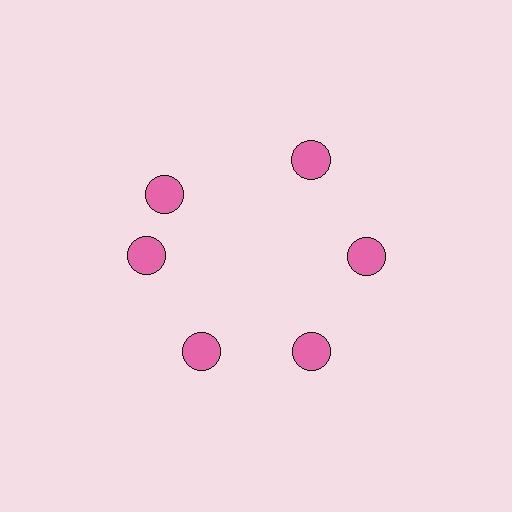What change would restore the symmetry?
The symmetry would be restored by rotating it back into even spacing with its neighbors so that all 6 circles sit at equal angles and equal distance from the center.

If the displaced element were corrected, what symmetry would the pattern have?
It would have 6-fold rotational symmetry — the pattern would map onto itself every 60 degrees.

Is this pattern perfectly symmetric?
No. The 6 pink circles are arranged in a ring, but one element near the 11 o'clock position is rotated out of alignment along the ring, breaking the 6-fold rotational symmetry.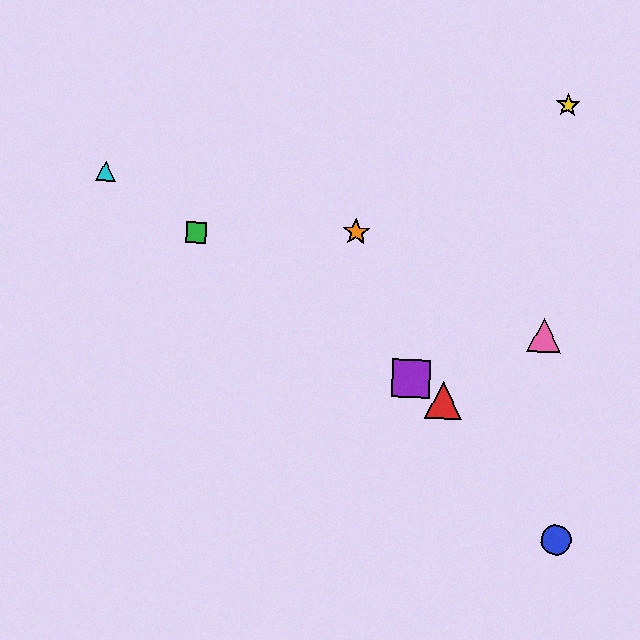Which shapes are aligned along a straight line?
The red triangle, the green square, the purple square, the cyan triangle are aligned along a straight line.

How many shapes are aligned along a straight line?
4 shapes (the red triangle, the green square, the purple square, the cyan triangle) are aligned along a straight line.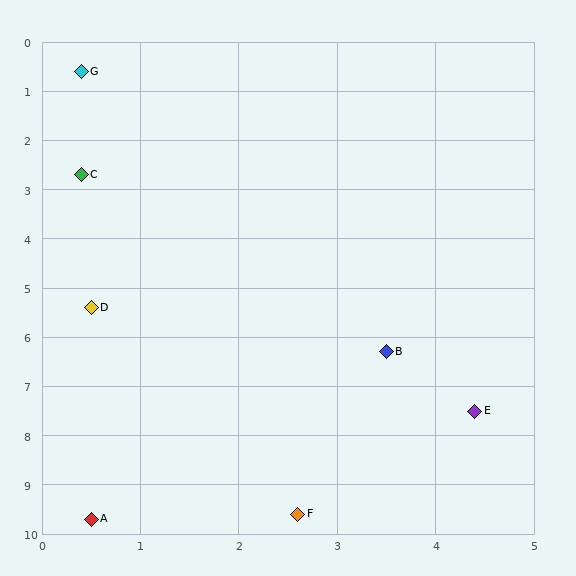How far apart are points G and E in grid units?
Points G and E are about 8.0 grid units apart.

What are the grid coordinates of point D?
Point D is at approximately (0.5, 5.4).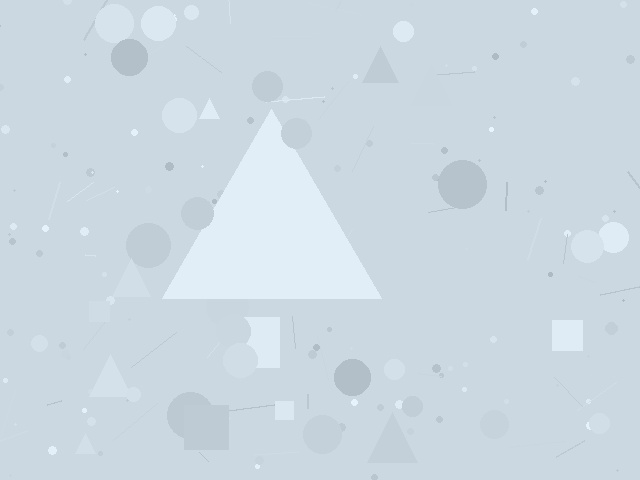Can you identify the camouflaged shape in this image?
The camouflaged shape is a triangle.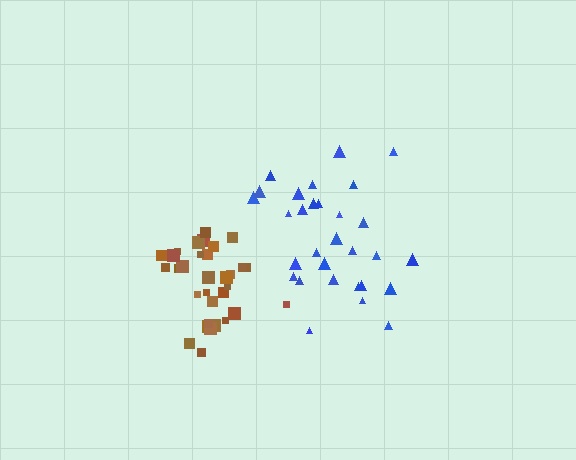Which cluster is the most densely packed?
Brown.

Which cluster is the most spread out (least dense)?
Blue.